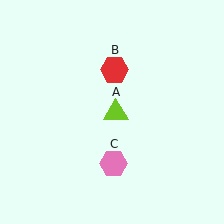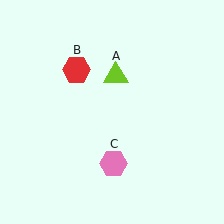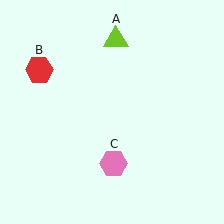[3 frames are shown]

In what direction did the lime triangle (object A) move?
The lime triangle (object A) moved up.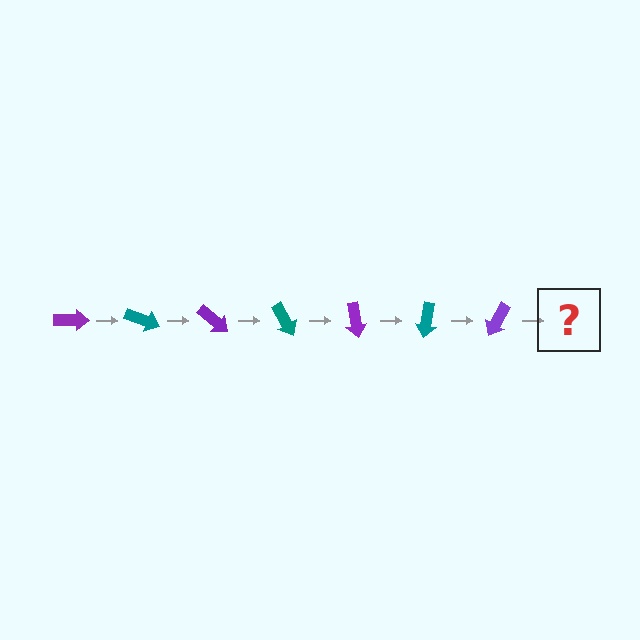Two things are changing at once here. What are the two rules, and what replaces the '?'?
The two rules are that it rotates 20 degrees each step and the color cycles through purple and teal. The '?' should be a teal arrow, rotated 140 degrees from the start.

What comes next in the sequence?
The next element should be a teal arrow, rotated 140 degrees from the start.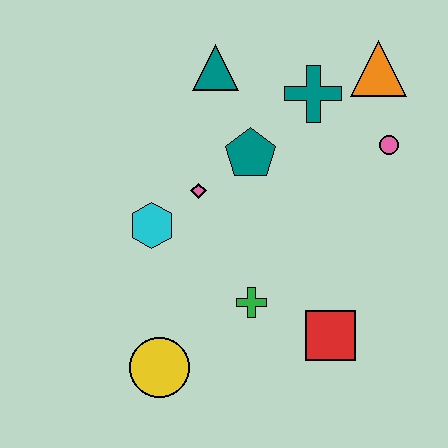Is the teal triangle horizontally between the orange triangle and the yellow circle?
Yes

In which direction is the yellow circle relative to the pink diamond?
The yellow circle is below the pink diamond.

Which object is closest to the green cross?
The red square is closest to the green cross.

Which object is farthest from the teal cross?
The yellow circle is farthest from the teal cross.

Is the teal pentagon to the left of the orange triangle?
Yes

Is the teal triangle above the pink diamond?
Yes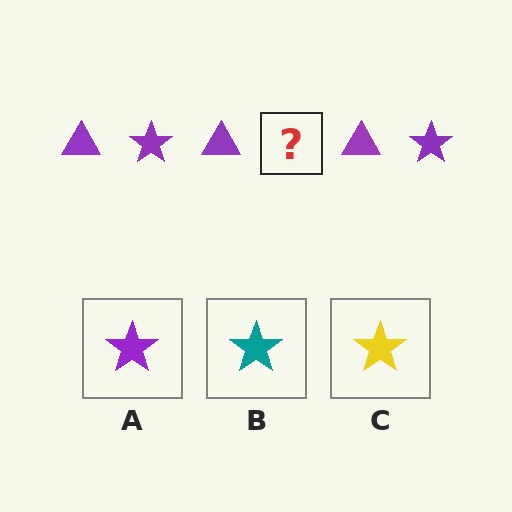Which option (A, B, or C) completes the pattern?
A.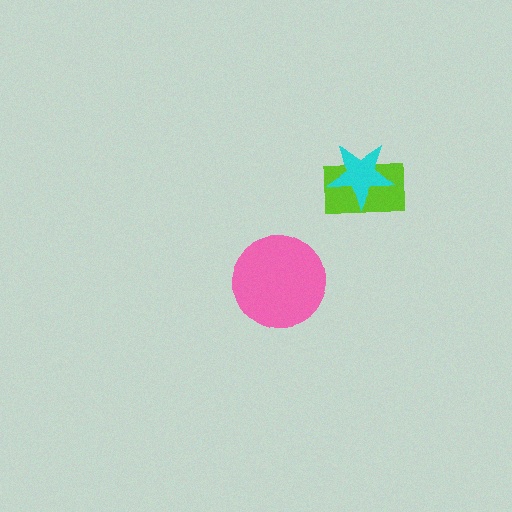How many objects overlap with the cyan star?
1 object overlaps with the cyan star.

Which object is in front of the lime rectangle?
The cyan star is in front of the lime rectangle.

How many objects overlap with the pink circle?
0 objects overlap with the pink circle.